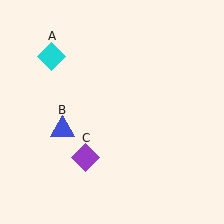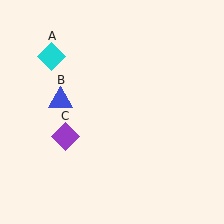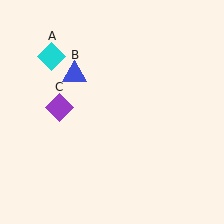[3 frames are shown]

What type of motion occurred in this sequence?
The blue triangle (object B), purple diamond (object C) rotated clockwise around the center of the scene.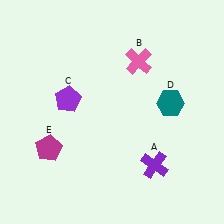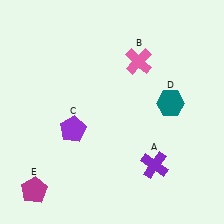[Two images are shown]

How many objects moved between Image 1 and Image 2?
2 objects moved between the two images.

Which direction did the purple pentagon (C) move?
The purple pentagon (C) moved down.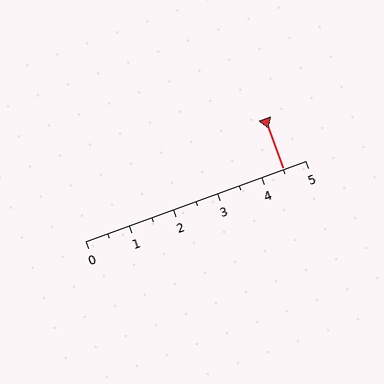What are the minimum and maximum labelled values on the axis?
The axis runs from 0 to 5.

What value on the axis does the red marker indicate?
The marker indicates approximately 4.5.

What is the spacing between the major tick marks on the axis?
The major ticks are spaced 1 apart.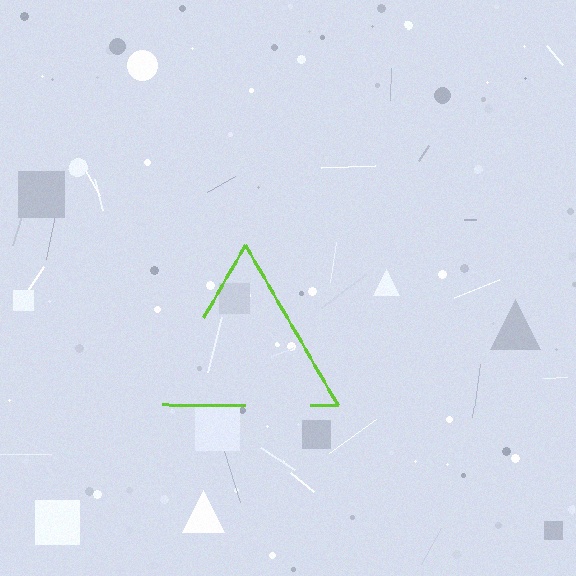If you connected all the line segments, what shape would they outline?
They would outline a triangle.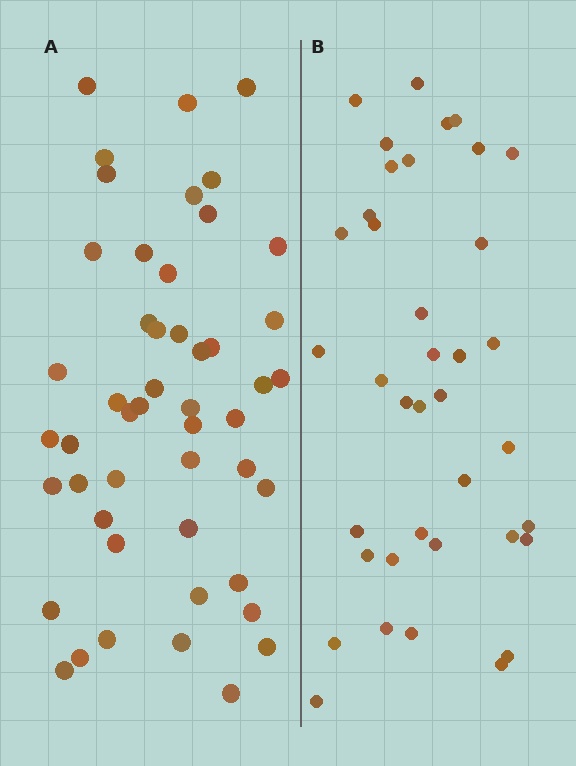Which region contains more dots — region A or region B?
Region A (the left region) has more dots.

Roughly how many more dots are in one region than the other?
Region A has roughly 12 or so more dots than region B.